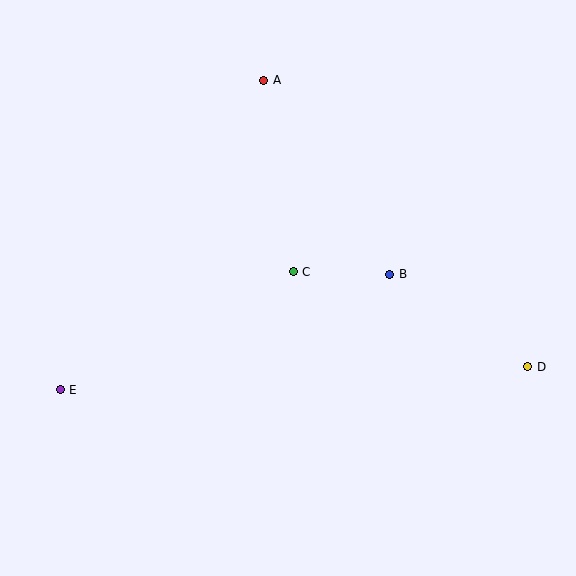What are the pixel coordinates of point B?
Point B is at (390, 274).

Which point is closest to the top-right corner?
Point A is closest to the top-right corner.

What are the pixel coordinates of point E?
Point E is at (60, 390).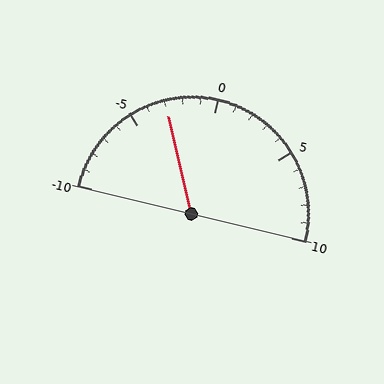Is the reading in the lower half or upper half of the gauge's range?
The reading is in the lower half of the range (-10 to 10).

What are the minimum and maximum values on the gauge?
The gauge ranges from -10 to 10.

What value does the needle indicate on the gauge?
The needle indicates approximately -3.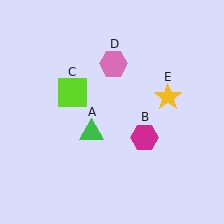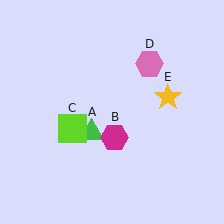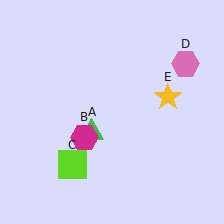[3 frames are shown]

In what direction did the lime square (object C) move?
The lime square (object C) moved down.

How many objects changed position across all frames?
3 objects changed position: magenta hexagon (object B), lime square (object C), pink hexagon (object D).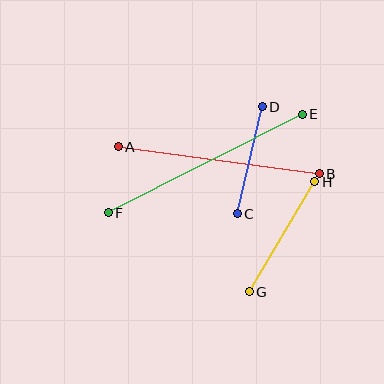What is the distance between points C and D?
The distance is approximately 110 pixels.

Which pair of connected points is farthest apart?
Points E and F are farthest apart.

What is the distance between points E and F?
The distance is approximately 218 pixels.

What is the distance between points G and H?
The distance is approximately 128 pixels.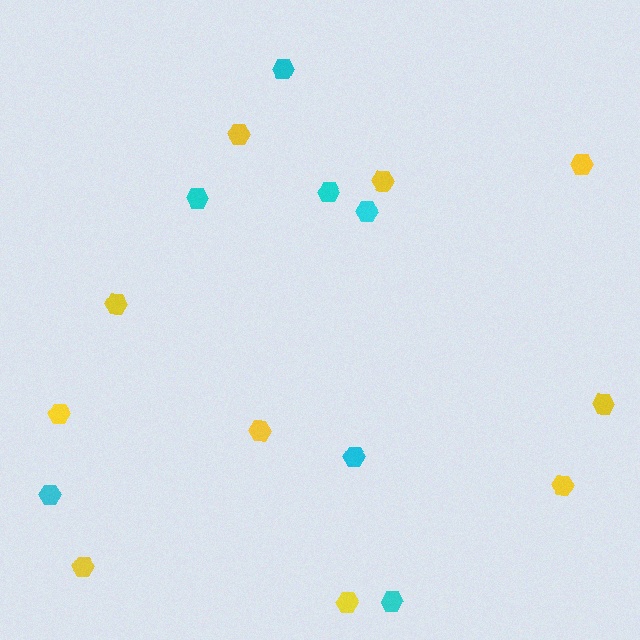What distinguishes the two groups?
There are 2 groups: one group of cyan hexagons (7) and one group of yellow hexagons (10).